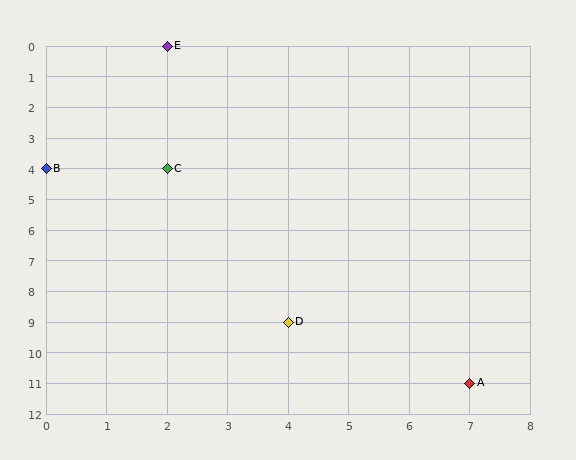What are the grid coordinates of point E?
Point E is at grid coordinates (2, 0).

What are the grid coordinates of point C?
Point C is at grid coordinates (2, 4).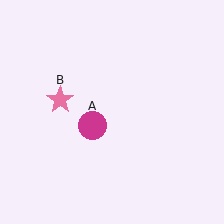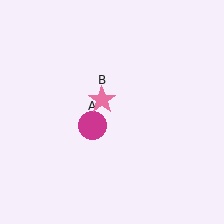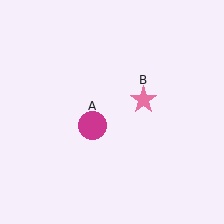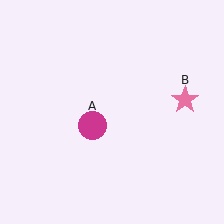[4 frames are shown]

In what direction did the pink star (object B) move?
The pink star (object B) moved right.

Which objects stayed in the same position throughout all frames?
Magenta circle (object A) remained stationary.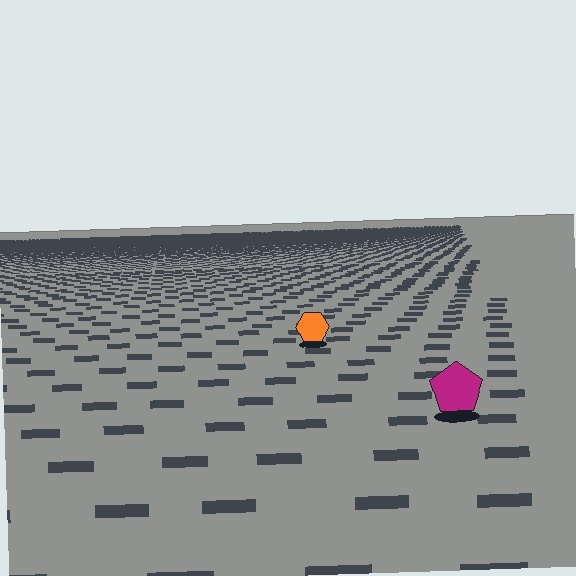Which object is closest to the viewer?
The magenta pentagon is closest. The texture marks near it are larger and more spread out.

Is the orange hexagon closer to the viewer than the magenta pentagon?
No. The magenta pentagon is closer — you can tell from the texture gradient: the ground texture is coarser near it.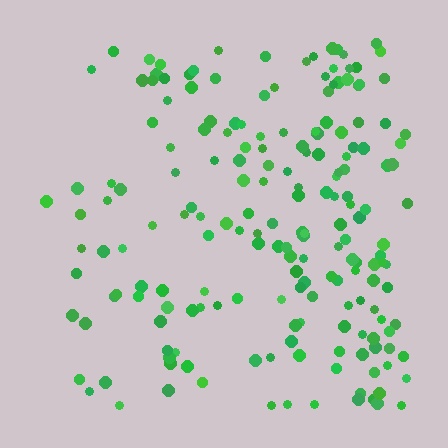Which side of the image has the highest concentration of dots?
The right.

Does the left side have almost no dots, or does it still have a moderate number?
Still a moderate number, just noticeably fewer than the right.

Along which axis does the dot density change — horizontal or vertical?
Horizontal.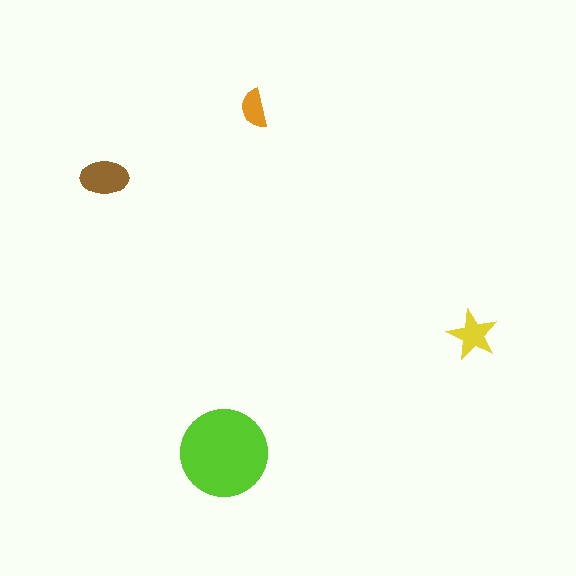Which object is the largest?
The lime circle.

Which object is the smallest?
The orange semicircle.